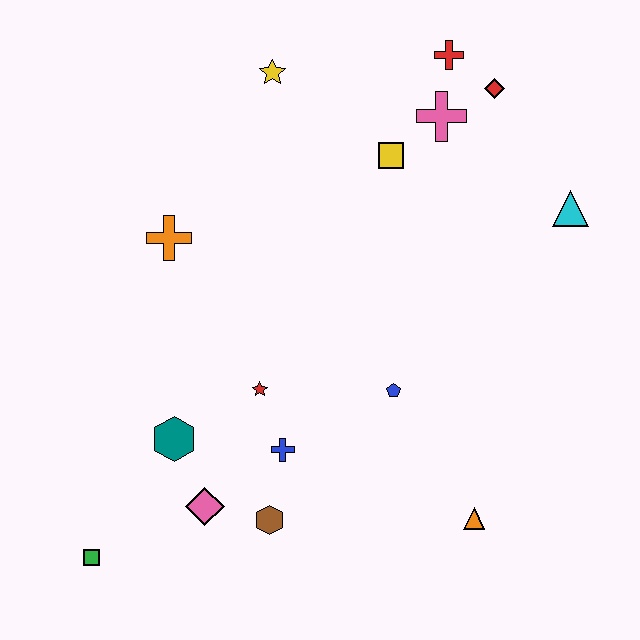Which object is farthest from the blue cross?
The red cross is farthest from the blue cross.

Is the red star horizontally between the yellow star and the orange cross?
Yes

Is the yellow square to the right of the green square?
Yes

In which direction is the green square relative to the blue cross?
The green square is to the left of the blue cross.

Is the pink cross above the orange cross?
Yes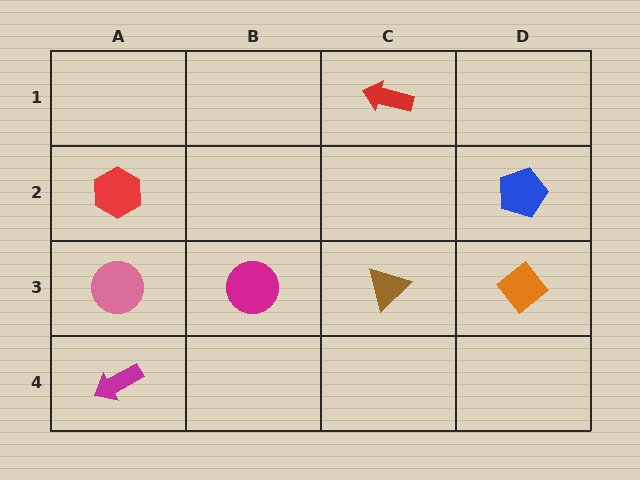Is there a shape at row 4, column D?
No, that cell is empty.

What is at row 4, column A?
A magenta arrow.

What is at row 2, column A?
A red hexagon.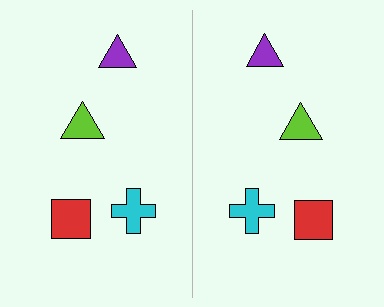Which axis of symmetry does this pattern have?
The pattern has a vertical axis of symmetry running through the center of the image.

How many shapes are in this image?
There are 8 shapes in this image.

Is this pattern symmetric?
Yes, this pattern has bilateral (reflection) symmetry.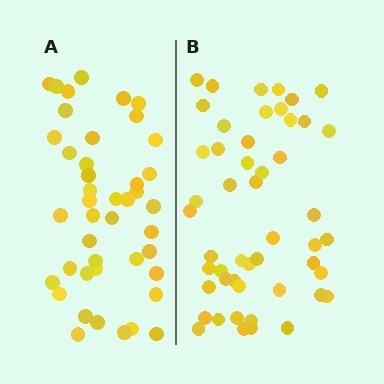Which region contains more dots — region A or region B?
Region B (the right region) has more dots.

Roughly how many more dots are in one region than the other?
Region B has roughly 8 or so more dots than region A.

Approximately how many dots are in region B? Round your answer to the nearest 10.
About 50 dots.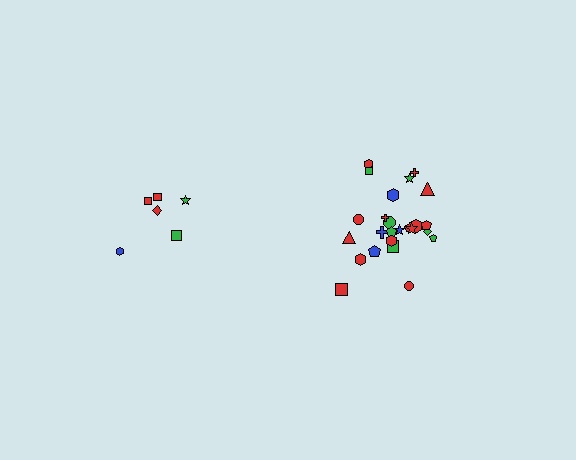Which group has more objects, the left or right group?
The right group.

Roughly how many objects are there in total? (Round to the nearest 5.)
Roughly 30 objects in total.